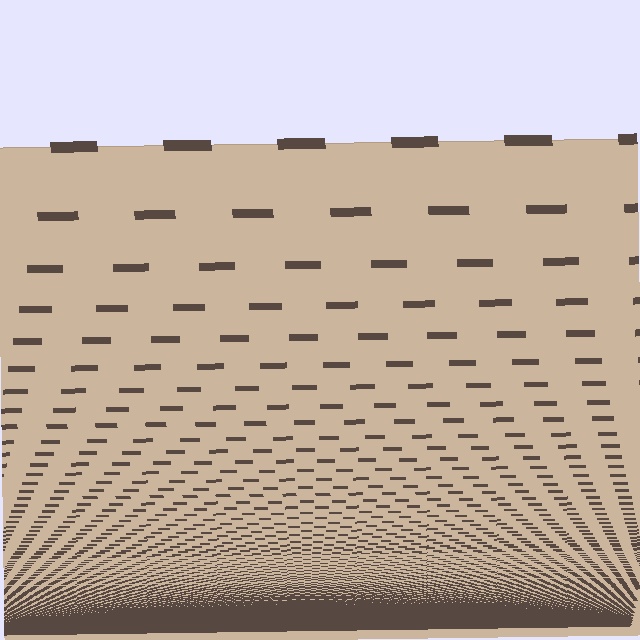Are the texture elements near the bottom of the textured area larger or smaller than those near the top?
Smaller. The gradient is inverted — elements near the bottom are smaller and denser.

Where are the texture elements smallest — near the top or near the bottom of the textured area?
Near the bottom.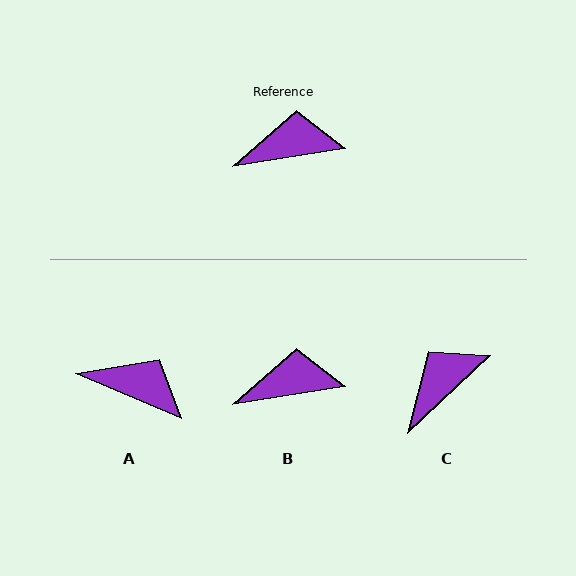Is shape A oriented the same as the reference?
No, it is off by about 32 degrees.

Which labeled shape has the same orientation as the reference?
B.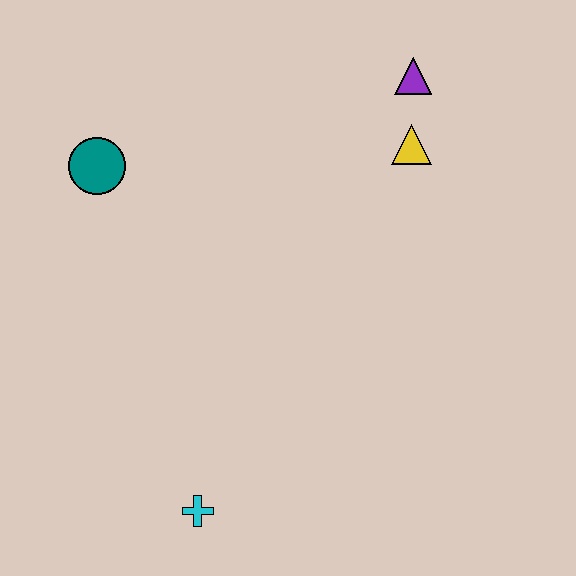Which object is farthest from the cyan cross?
The purple triangle is farthest from the cyan cross.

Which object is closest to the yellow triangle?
The purple triangle is closest to the yellow triangle.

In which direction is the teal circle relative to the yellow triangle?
The teal circle is to the left of the yellow triangle.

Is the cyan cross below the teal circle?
Yes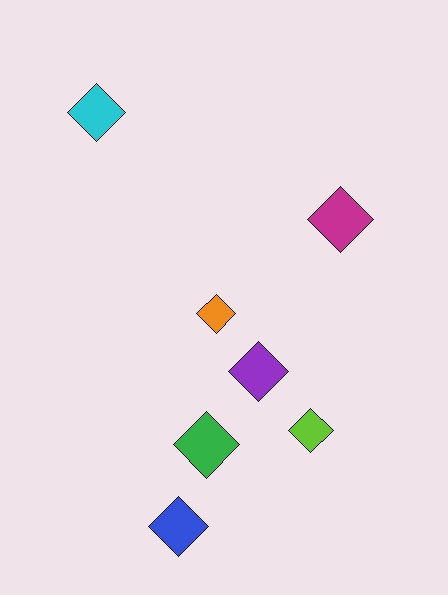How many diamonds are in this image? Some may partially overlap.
There are 7 diamonds.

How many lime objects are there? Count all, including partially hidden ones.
There is 1 lime object.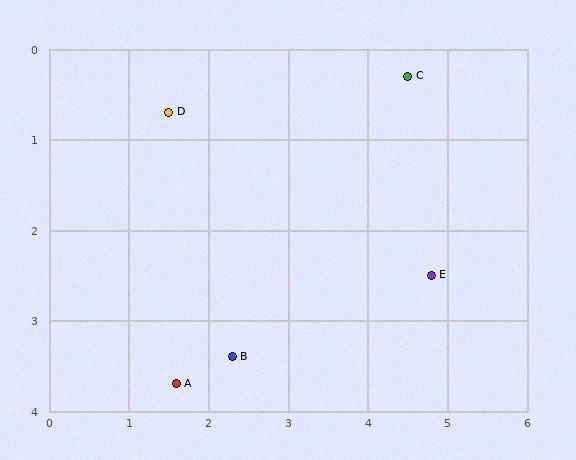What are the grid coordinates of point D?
Point D is at approximately (1.5, 0.7).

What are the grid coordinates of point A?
Point A is at approximately (1.6, 3.7).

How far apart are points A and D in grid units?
Points A and D are about 3.0 grid units apart.